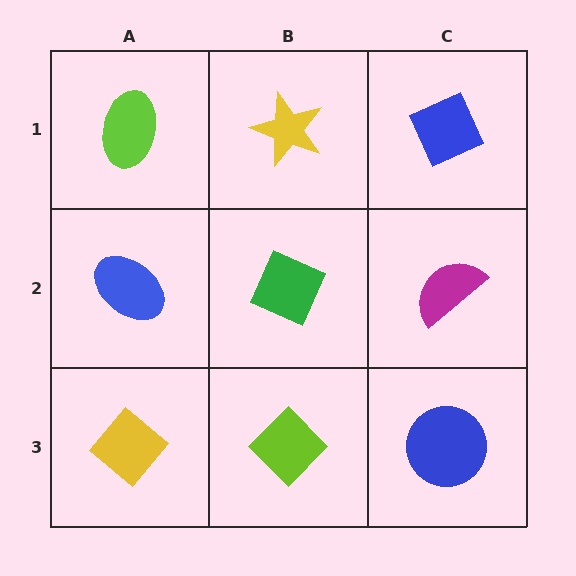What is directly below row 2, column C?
A blue circle.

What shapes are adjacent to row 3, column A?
A blue ellipse (row 2, column A), a lime diamond (row 3, column B).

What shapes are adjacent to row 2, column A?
A lime ellipse (row 1, column A), a yellow diamond (row 3, column A), a green diamond (row 2, column B).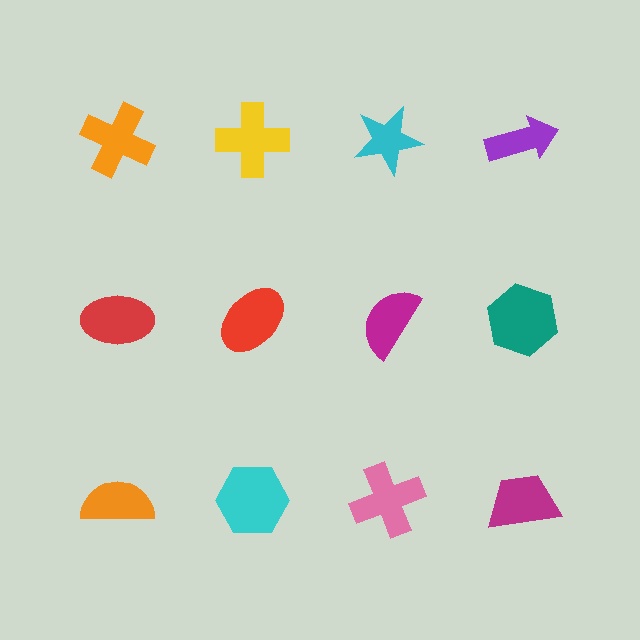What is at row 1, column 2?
A yellow cross.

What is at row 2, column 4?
A teal hexagon.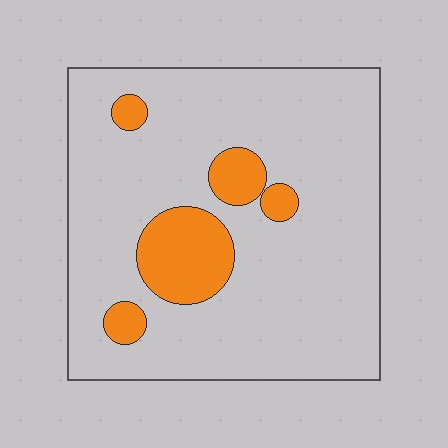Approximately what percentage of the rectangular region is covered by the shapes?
Approximately 15%.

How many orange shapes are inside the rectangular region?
5.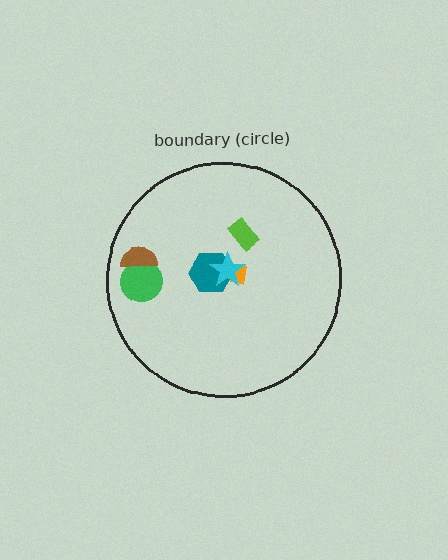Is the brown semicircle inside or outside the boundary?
Inside.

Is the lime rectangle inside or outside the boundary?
Inside.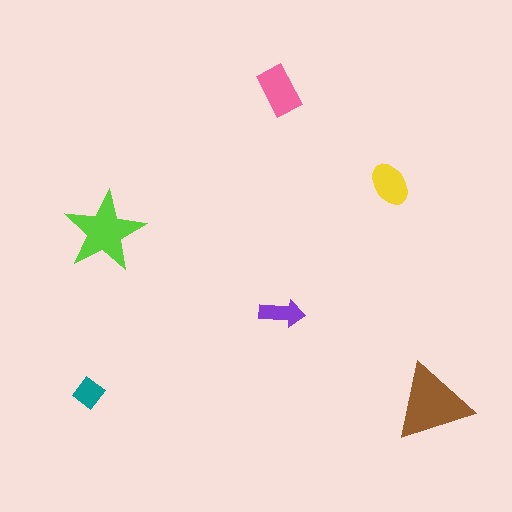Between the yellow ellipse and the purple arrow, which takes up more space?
The yellow ellipse.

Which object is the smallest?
The teal diamond.